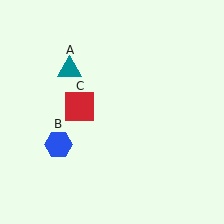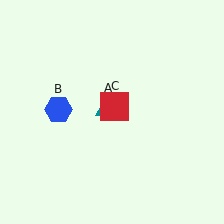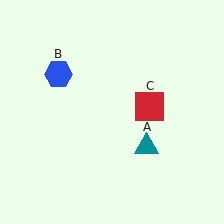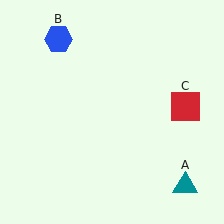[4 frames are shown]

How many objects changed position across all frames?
3 objects changed position: teal triangle (object A), blue hexagon (object B), red square (object C).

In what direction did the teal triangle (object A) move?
The teal triangle (object A) moved down and to the right.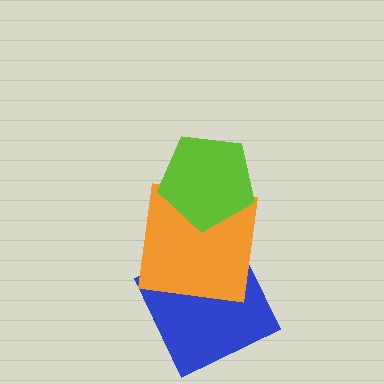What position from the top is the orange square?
The orange square is 2nd from the top.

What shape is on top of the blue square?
The orange square is on top of the blue square.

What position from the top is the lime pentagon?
The lime pentagon is 1st from the top.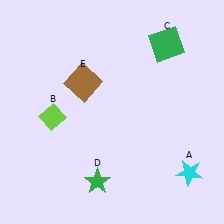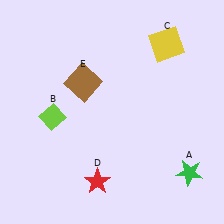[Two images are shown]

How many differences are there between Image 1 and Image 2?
There are 3 differences between the two images.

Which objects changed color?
A changed from cyan to green. C changed from green to yellow. D changed from green to red.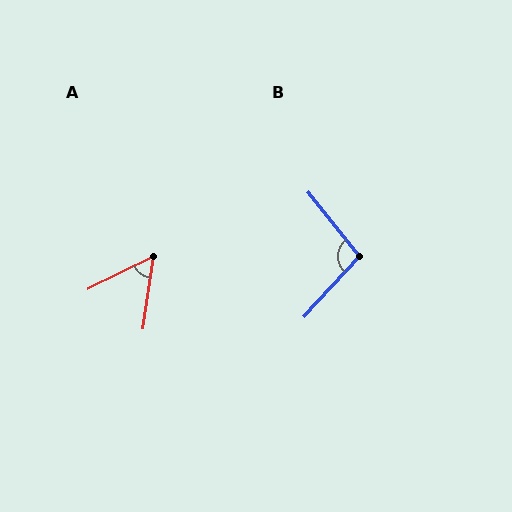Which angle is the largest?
B, at approximately 99 degrees.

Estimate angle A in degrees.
Approximately 55 degrees.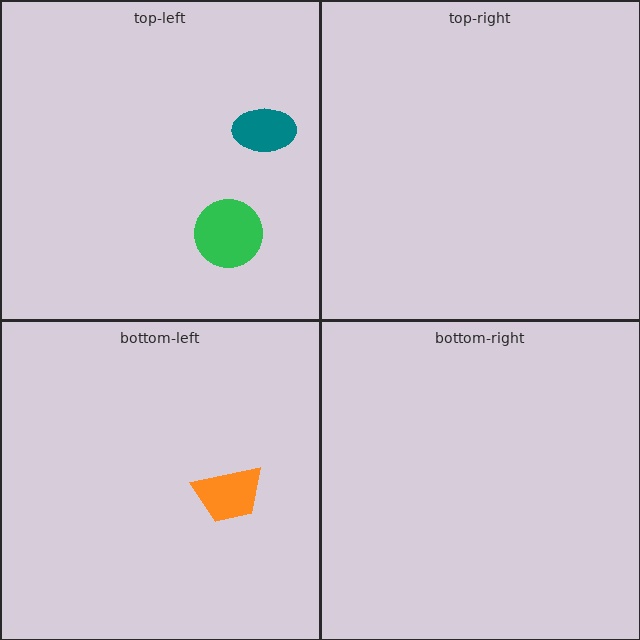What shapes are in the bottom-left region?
The orange trapezoid.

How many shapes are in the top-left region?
2.